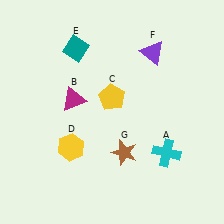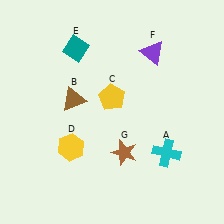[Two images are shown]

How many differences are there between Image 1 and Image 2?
There is 1 difference between the two images.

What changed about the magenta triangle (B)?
In Image 1, B is magenta. In Image 2, it changed to brown.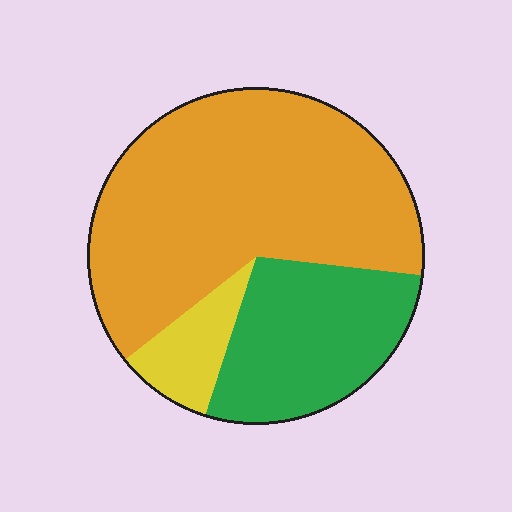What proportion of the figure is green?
Green takes up between a sixth and a third of the figure.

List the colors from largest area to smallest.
From largest to smallest: orange, green, yellow.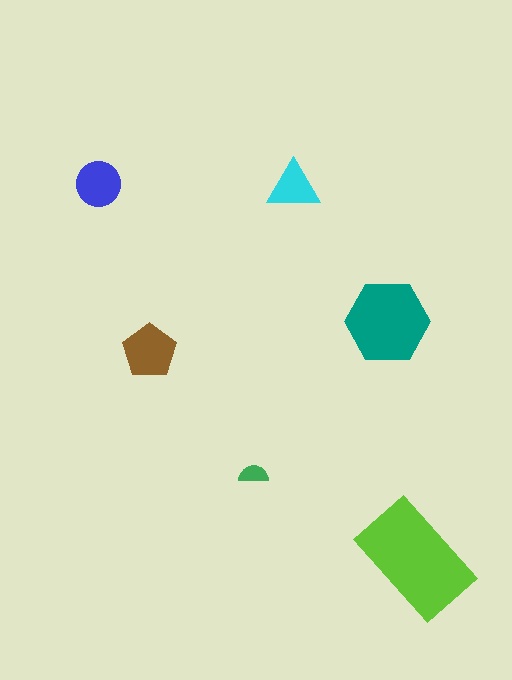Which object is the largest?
The lime rectangle.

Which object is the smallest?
The green semicircle.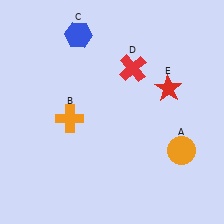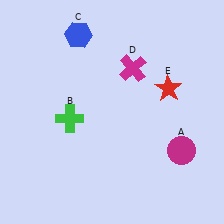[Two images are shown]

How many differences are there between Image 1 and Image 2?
There are 3 differences between the two images.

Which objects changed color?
A changed from orange to magenta. B changed from orange to green. D changed from red to magenta.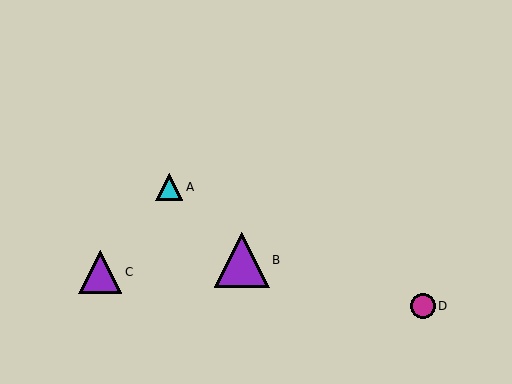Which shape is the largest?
The purple triangle (labeled B) is the largest.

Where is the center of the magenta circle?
The center of the magenta circle is at (423, 306).